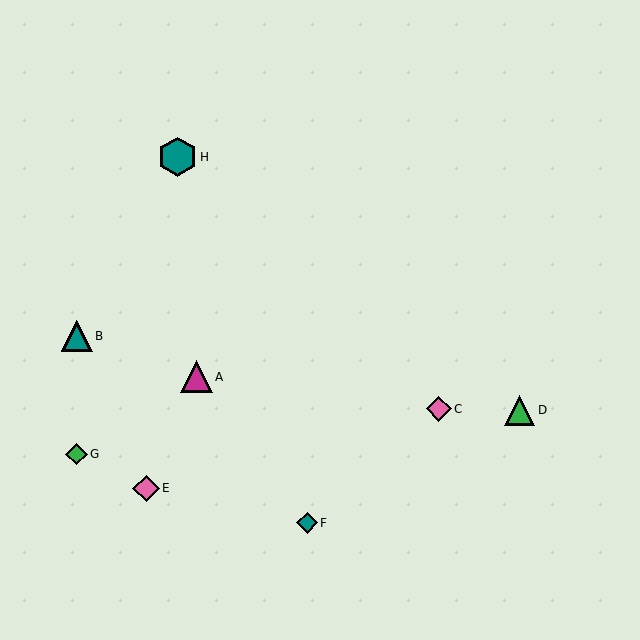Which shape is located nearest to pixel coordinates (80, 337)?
The teal triangle (labeled B) at (77, 336) is nearest to that location.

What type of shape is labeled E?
Shape E is a pink diamond.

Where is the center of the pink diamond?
The center of the pink diamond is at (146, 488).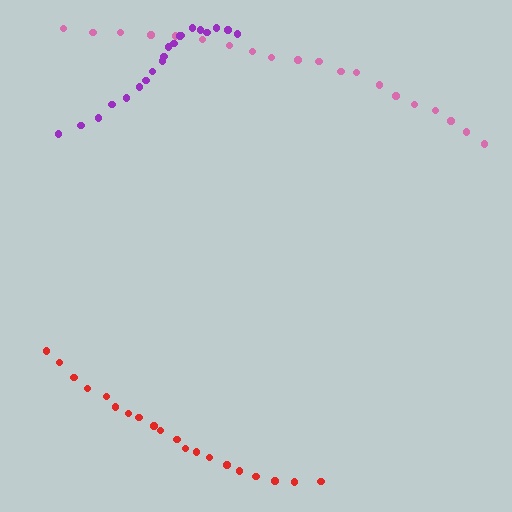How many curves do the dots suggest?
There are 3 distinct paths.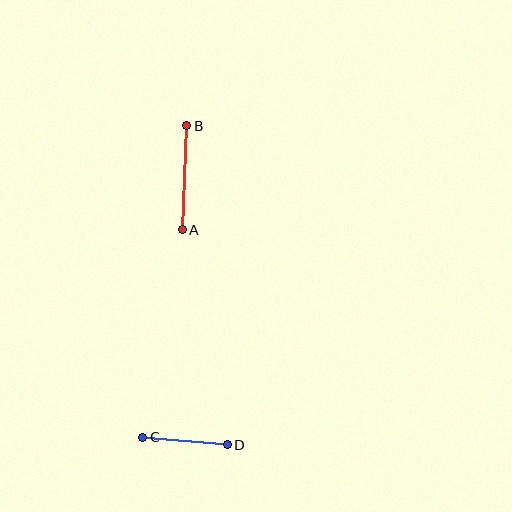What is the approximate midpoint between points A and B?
The midpoint is at approximately (185, 178) pixels.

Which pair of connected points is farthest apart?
Points A and B are farthest apart.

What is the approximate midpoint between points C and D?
The midpoint is at approximately (185, 441) pixels.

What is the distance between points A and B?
The distance is approximately 104 pixels.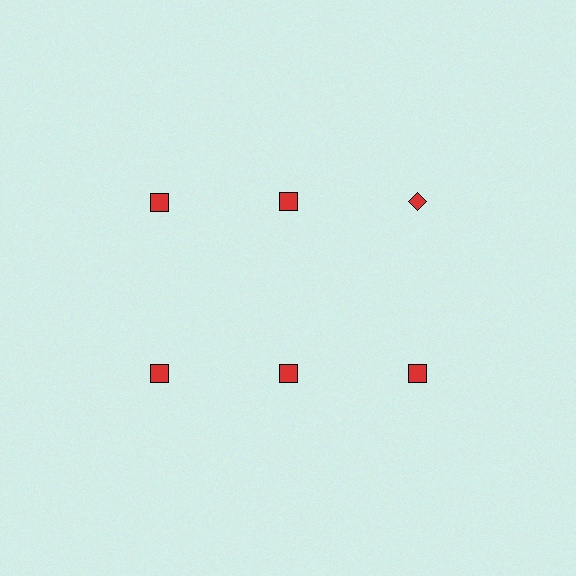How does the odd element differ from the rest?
It has a different shape: diamond instead of square.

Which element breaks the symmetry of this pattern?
The red diamond in the top row, center column breaks the symmetry. All other shapes are red squares.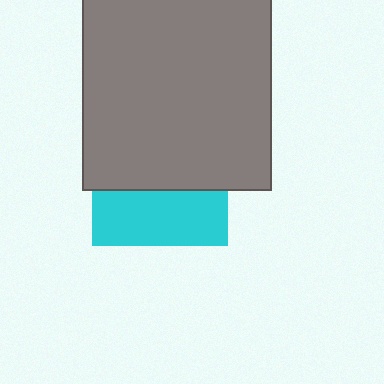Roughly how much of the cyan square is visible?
A small part of it is visible (roughly 40%).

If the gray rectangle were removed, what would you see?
You would see the complete cyan square.